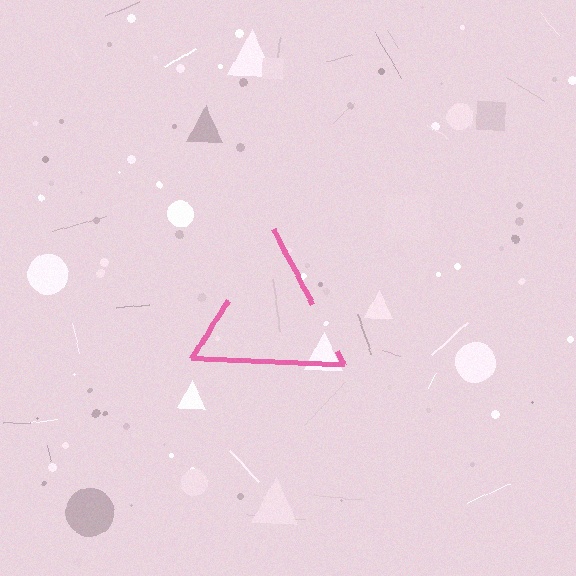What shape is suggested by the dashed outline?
The dashed outline suggests a triangle.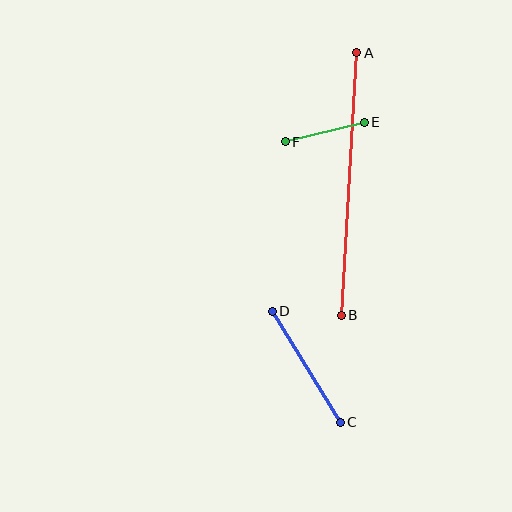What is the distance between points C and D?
The distance is approximately 130 pixels.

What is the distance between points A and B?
The distance is approximately 263 pixels.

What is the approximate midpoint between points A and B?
The midpoint is at approximately (349, 184) pixels.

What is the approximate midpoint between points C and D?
The midpoint is at approximately (306, 367) pixels.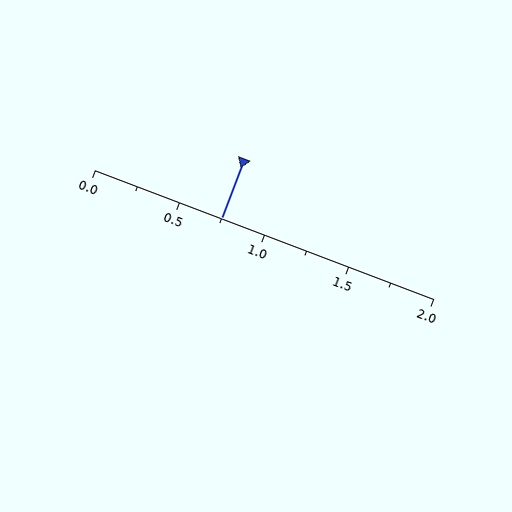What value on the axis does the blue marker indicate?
The marker indicates approximately 0.75.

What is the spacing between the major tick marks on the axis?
The major ticks are spaced 0.5 apart.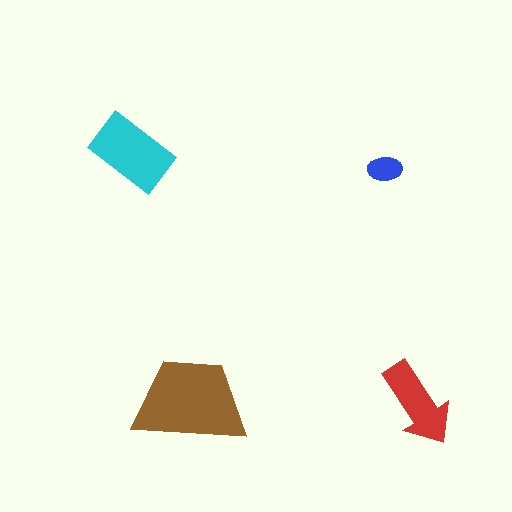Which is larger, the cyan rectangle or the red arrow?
The cyan rectangle.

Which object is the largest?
The brown trapezoid.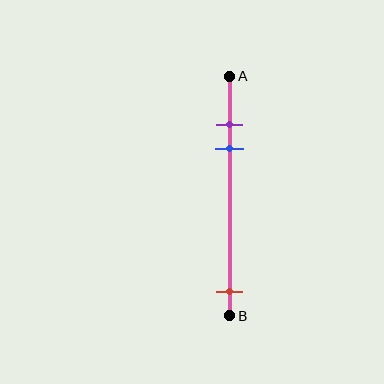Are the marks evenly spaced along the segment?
No, the marks are not evenly spaced.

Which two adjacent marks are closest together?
The purple and blue marks are the closest adjacent pair.